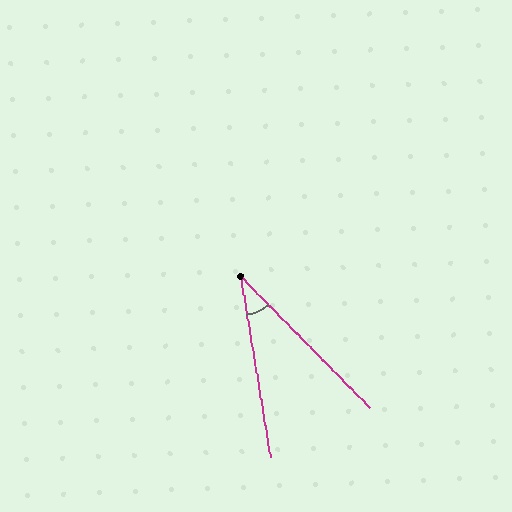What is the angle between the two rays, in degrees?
Approximately 35 degrees.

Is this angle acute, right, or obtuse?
It is acute.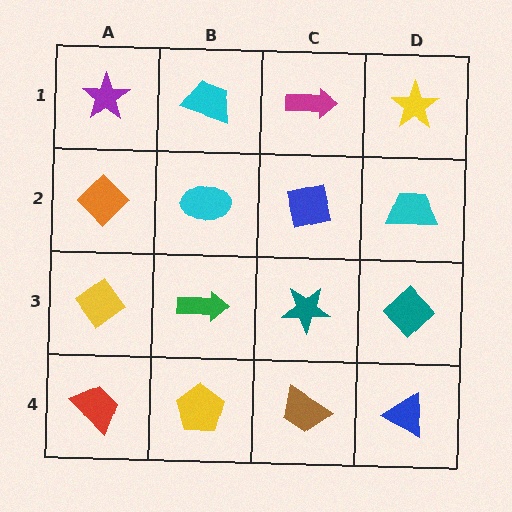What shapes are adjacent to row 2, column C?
A magenta arrow (row 1, column C), a teal star (row 3, column C), a cyan ellipse (row 2, column B), a cyan trapezoid (row 2, column D).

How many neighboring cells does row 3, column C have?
4.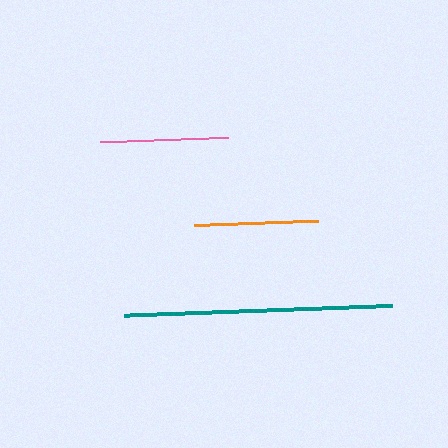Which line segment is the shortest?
The orange line is the shortest at approximately 124 pixels.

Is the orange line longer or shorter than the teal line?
The teal line is longer than the orange line.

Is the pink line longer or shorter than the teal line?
The teal line is longer than the pink line.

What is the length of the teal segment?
The teal segment is approximately 268 pixels long.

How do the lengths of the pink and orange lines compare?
The pink and orange lines are approximately the same length.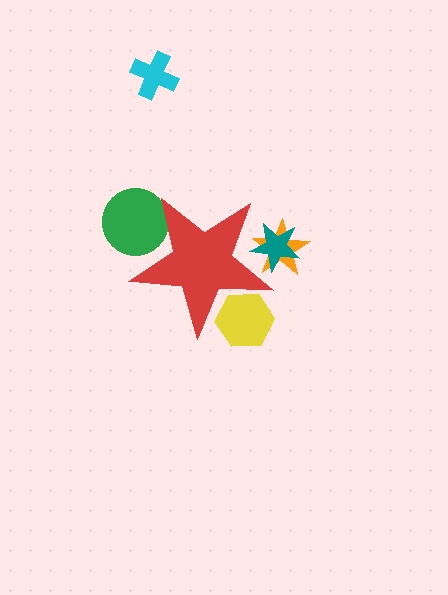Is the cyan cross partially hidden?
No, the cyan cross is fully visible.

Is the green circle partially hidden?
Yes, the green circle is partially hidden behind the red star.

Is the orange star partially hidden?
Yes, the orange star is partially hidden behind the red star.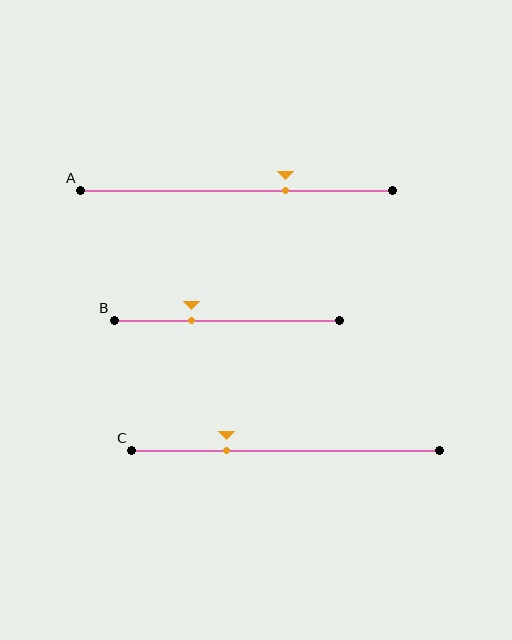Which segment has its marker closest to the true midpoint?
Segment A has its marker closest to the true midpoint.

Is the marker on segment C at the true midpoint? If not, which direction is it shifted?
No, the marker on segment C is shifted to the left by about 19% of the segment length.